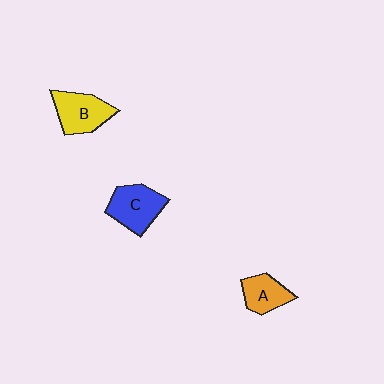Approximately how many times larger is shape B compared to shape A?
Approximately 1.3 times.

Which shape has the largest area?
Shape C (blue).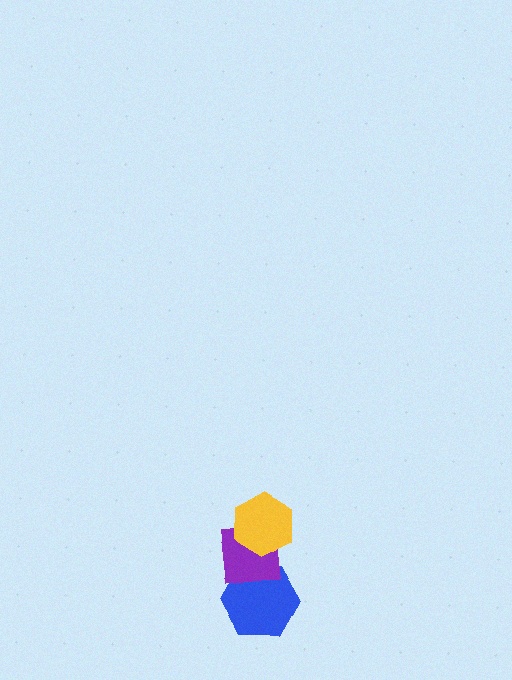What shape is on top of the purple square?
The yellow hexagon is on top of the purple square.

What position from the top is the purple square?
The purple square is 2nd from the top.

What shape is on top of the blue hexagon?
The purple square is on top of the blue hexagon.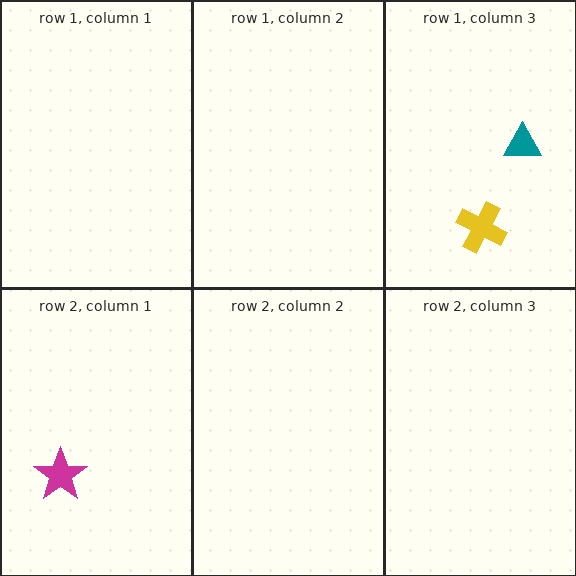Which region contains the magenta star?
The row 2, column 1 region.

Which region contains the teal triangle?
The row 1, column 3 region.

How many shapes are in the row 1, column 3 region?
2.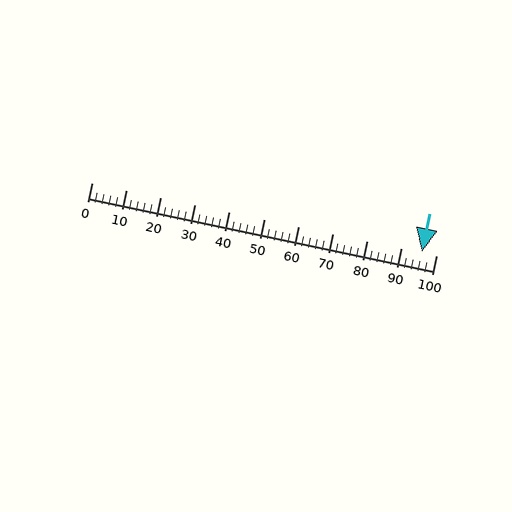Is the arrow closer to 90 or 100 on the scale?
The arrow is closer to 100.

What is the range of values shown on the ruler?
The ruler shows values from 0 to 100.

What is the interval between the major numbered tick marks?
The major tick marks are spaced 10 units apart.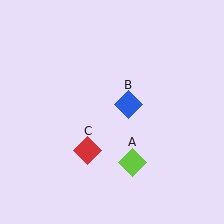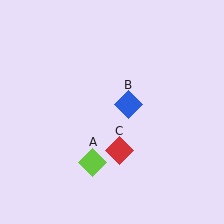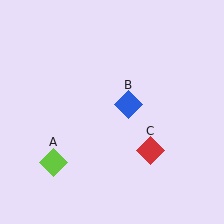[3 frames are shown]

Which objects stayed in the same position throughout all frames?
Blue diamond (object B) remained stationary.